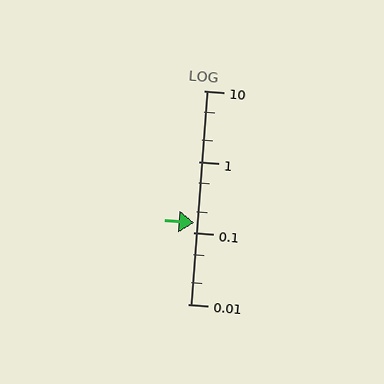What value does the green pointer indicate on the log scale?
The pointer indicates approximately 0.14.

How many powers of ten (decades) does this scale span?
The scale spans 3 decades, from 0.01 to 10.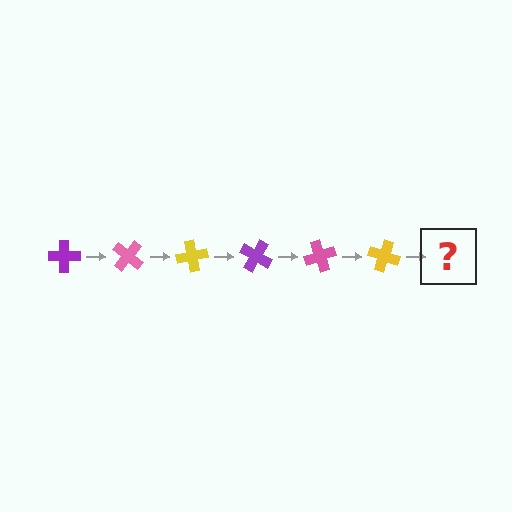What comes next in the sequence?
The next element should be a purple cross, rotated 240 degrees from the start.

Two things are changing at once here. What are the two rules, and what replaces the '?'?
The two rules are that it rotates 40 degrees each step and the color cycles through purple, pink, and yellow. The '?' should be a purple cross, rotated 240 degrees from the start.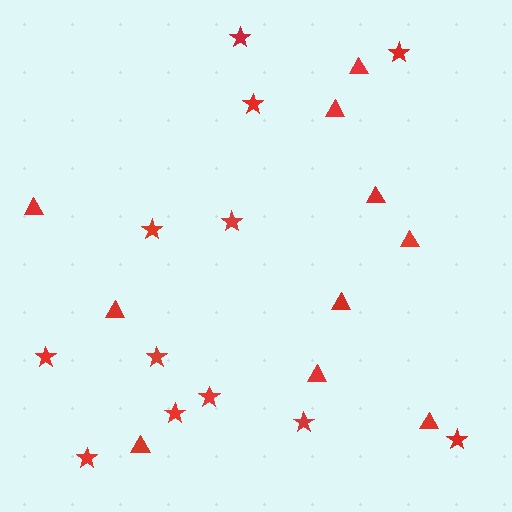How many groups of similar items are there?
There are 2 groups: one group of triangles (10) and one group of stars (12).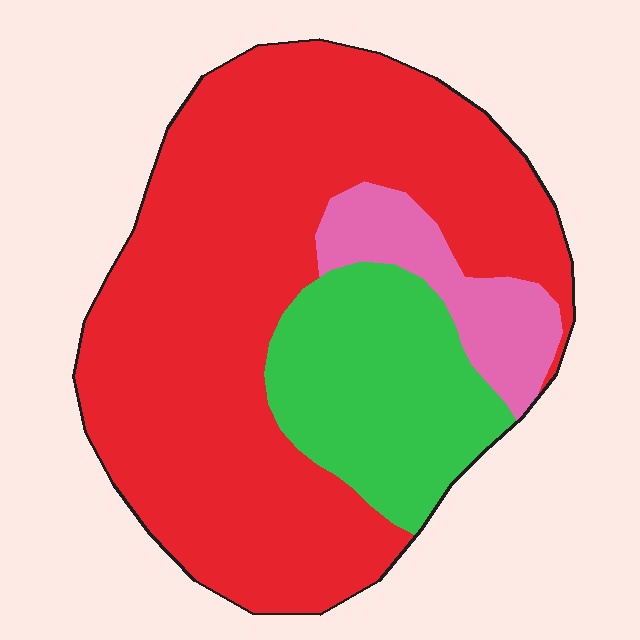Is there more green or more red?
Red.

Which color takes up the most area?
Red, at roughly 70%.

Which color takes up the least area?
Pink, at roughly 10%.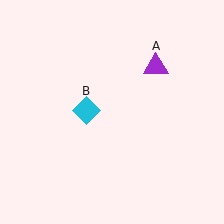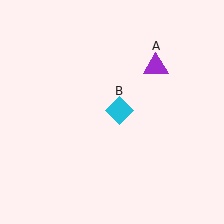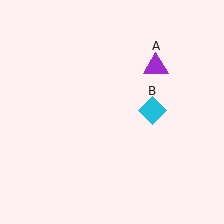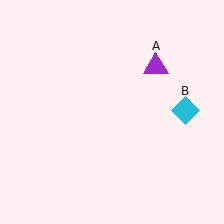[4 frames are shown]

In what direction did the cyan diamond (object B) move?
The cyan diamond (object B) moved right.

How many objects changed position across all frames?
1 object changed position: cyan diamond (object B).